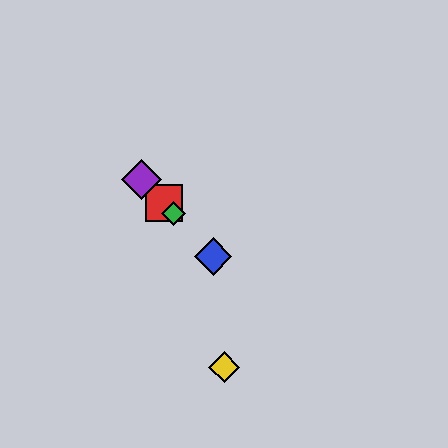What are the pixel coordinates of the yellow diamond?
The yellow diamond is at (224, 367).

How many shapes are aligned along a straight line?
4 shapes (the red square, the blue diamond, the green diamond, the purple diamond) are aligned along a straight line.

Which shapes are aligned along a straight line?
The red square, the blue diamond, the green diamond, the purple diamond are aligned along a straight line.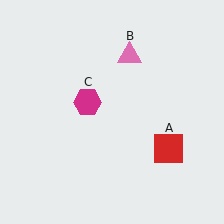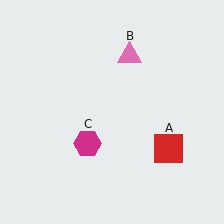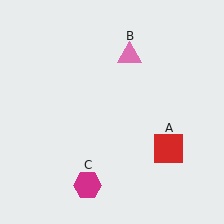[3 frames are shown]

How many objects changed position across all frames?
1 object changed position: magenta hexagon (object C).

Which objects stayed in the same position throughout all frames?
Red square (object A) and pink triangle (object B) remained stationary.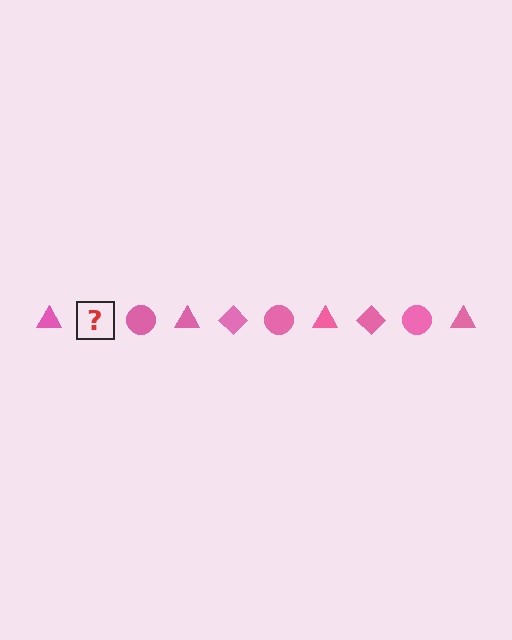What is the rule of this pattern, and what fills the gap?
The rule is that the pattern cycles through triangle, diamond, circle shapes in pink. The gap should be filled with a pink diamond.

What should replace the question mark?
The question mark should be replaced with a pink diamond.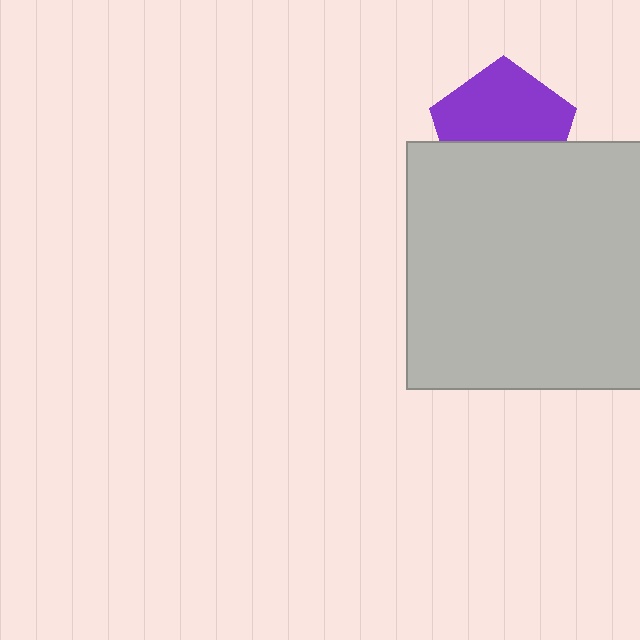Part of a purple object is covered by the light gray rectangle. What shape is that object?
It is a pentagon.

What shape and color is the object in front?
The object in front is a light gray rectangle.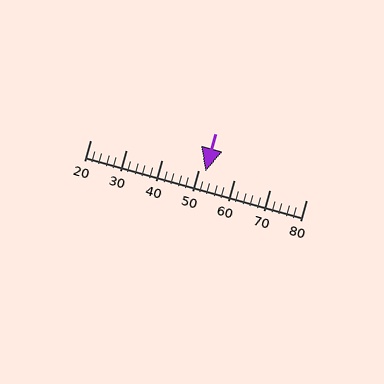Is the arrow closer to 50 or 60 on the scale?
The arrow is closer to 50.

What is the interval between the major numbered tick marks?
The major tick marks are spaced 10 units apart.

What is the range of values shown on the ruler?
The ruler shows values from 20 to 80.